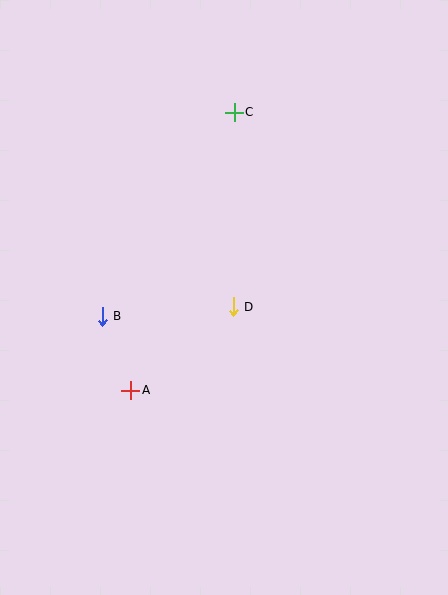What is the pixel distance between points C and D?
The distance between C and D is 194 pixels.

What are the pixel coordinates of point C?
Point C is at (234, 112).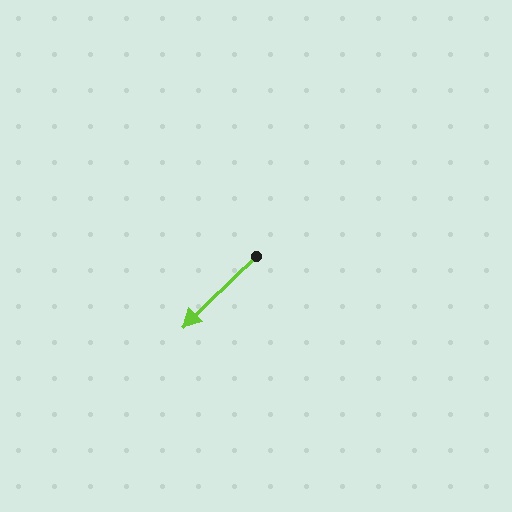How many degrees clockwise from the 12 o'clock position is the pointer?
Approximately 226 degrees.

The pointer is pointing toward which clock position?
Roughly 8 o'clock.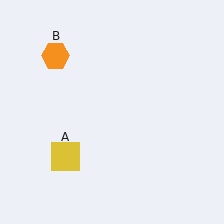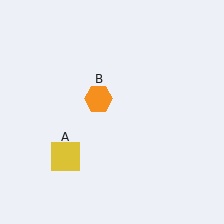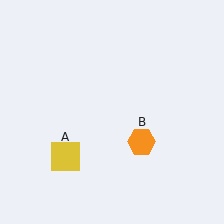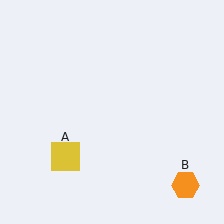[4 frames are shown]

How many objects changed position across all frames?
1 object changed position: orange hexagon (object B).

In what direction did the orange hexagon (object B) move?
The orange hexagon (object B) moved down and to the right.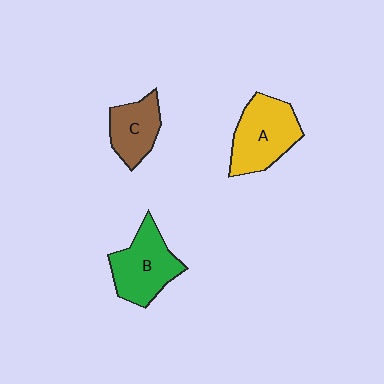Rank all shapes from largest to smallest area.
From largest to smallest: A (yellow), B (green), C (brown).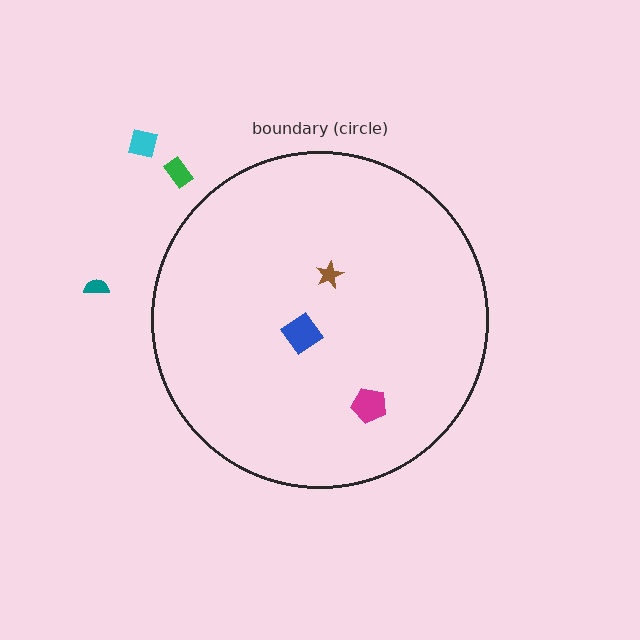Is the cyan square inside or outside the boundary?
Outside.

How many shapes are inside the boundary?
3 inside, 3 outside.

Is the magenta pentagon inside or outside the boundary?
Inside.